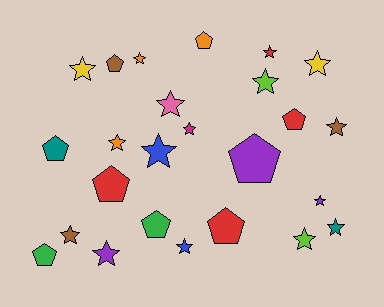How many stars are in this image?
There are 16 stars.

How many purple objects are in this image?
There are 3 purple objects.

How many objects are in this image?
There are 25 objects.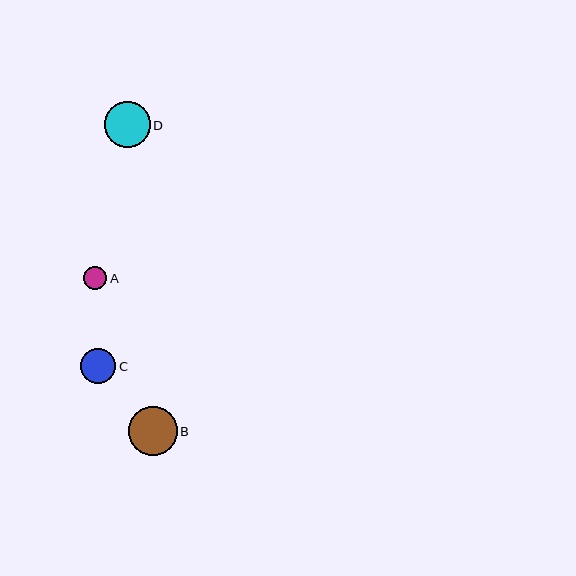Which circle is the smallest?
Circle A is the smallest with a size of approximately 23 pixels.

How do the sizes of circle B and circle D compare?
Circle B and circle D are approximately the same size.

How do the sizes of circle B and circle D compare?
Circle B and circle D are approximately the same size.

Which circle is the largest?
Circle B is the largest with a size of approximately 49 pixels.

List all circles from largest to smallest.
From largest to smallest: B, D, C, A.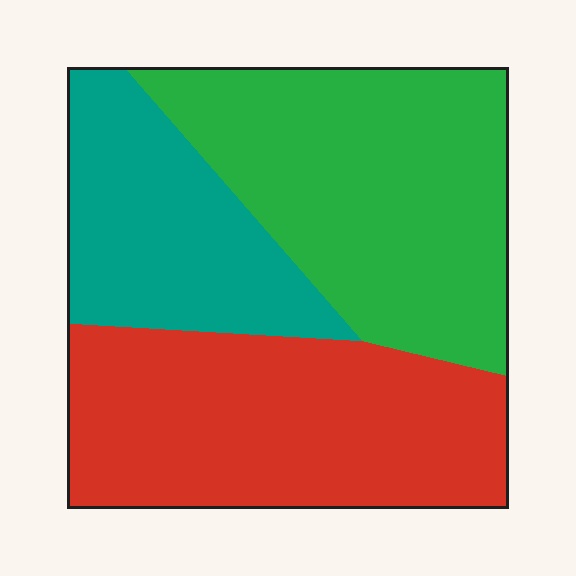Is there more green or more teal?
Green.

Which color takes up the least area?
Teal, at roughly 25%.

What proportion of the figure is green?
Green takes up about three eighths (3/8) of the figure.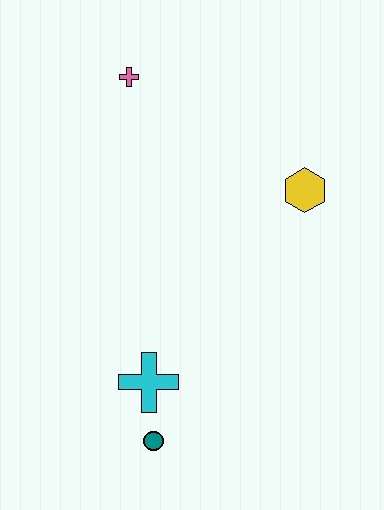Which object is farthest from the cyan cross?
The pink cross is farthest from the cyan cross.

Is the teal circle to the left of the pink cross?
No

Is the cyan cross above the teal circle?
Yes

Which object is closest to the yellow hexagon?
The pink cross is closest to the yellow hexagon.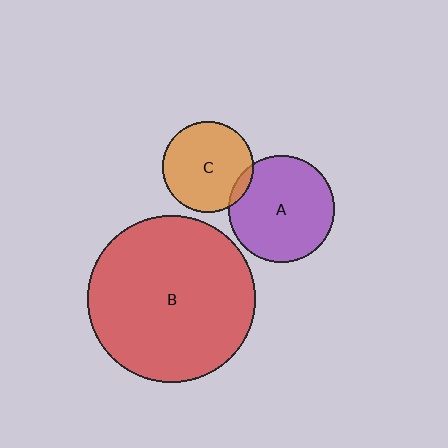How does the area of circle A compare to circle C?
Approximately 1.4 times.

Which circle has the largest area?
Circle B (red).